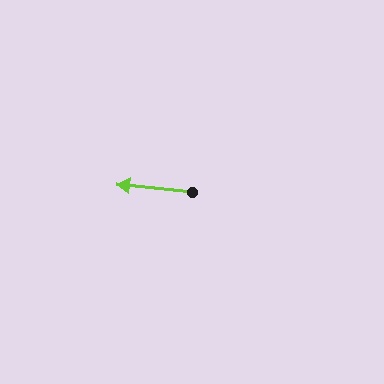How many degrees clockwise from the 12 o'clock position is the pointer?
Approximately 276 degrees.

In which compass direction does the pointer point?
West.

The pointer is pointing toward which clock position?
Roughly 9 o'clock.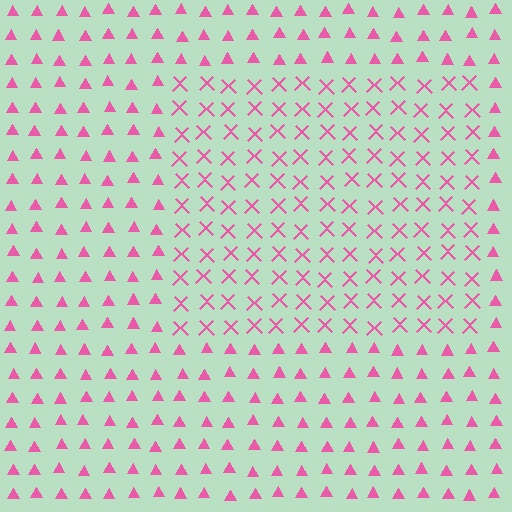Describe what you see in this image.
The image is filled with small pink elements arranged in a uniform grid. A rectangle-shaped region contains X marks, while the surrounding area contains triangles. The boundary is defined purely by the change in element shape.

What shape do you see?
I see a rectangle.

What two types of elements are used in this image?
The image uses X marks inside the rectangle region and triangles outside it.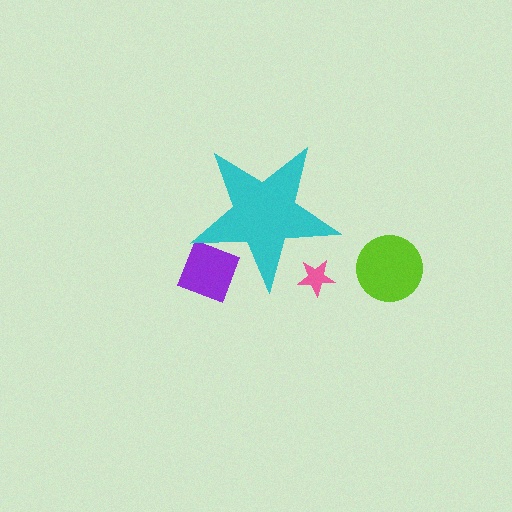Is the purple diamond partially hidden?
Yes, the purple diamond is partially hidden behind the cyan star.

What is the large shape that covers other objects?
A cyan star.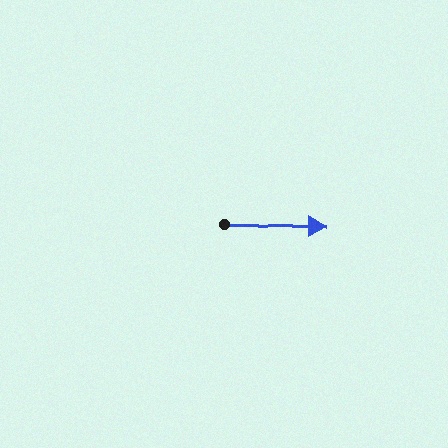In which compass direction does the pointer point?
East.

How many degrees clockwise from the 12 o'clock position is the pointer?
Approximately 92 degrees.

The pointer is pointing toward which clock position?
Roughly 3 o'clock.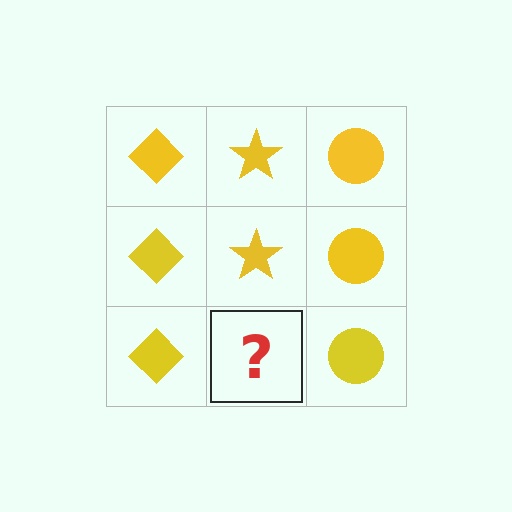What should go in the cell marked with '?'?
The missing cell should contain a yellow star.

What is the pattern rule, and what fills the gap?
The rule is that each column has a consistent shape. The gap should be filled with a yellow star.